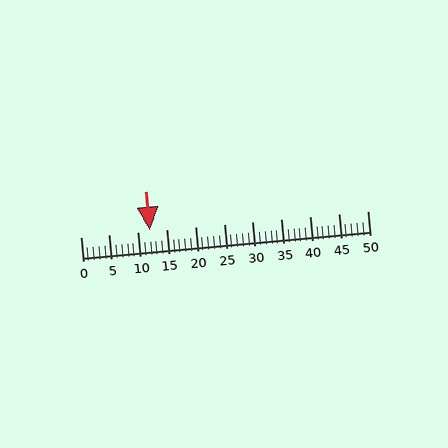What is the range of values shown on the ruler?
The ruler shows values from 0 to 50.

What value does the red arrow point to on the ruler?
The red arrow points to approximately 12.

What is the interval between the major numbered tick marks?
The major tick marks are spaced 5 units apart.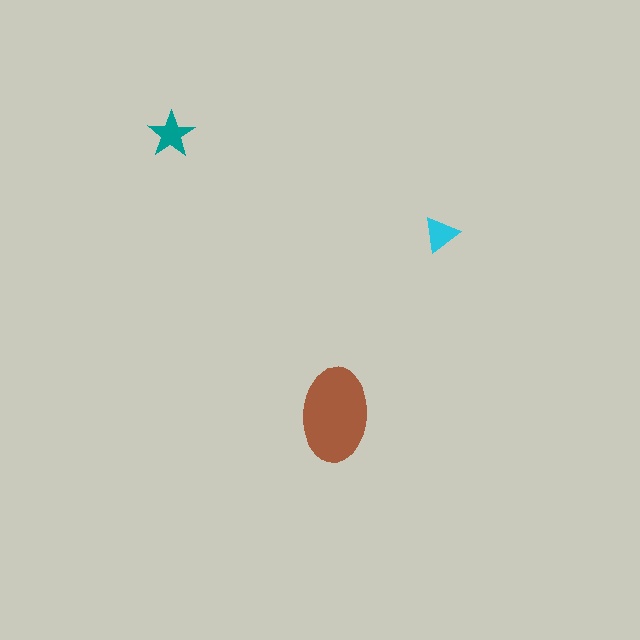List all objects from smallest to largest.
The cyan triangle, the teal star, the brown ellipse.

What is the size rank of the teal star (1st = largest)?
2nd.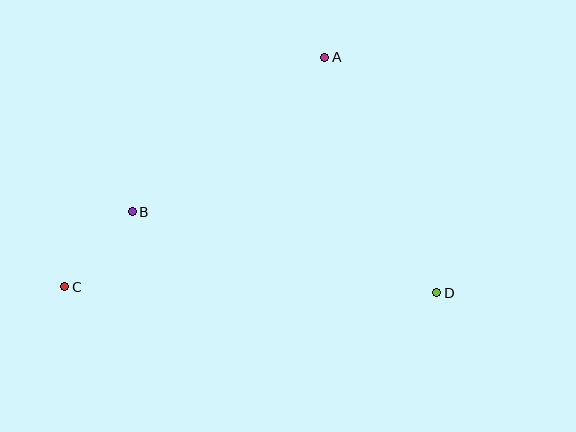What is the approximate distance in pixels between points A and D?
The distance between A and D is approximately 261 pixels.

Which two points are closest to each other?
Points B and C are closest to each other.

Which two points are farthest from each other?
Points C and D are farthest from each other.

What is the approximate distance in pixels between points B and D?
The distance between B and D is approximately 315 pixels.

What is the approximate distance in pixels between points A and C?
The distance between A and C is approximately 347 pixels.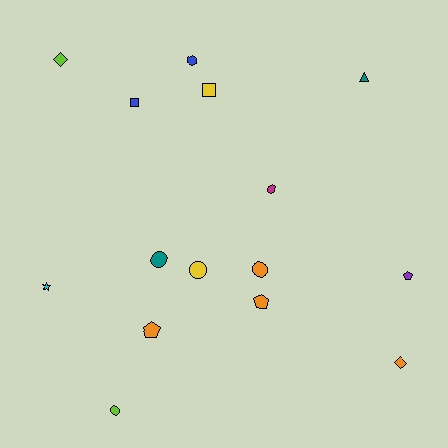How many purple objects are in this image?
There is 1 purple object.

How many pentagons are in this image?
There are 3 pentagons.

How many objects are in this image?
There are 15 objects.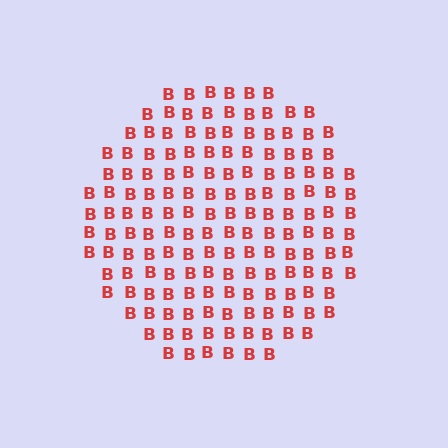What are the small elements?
The small elements are letter B's.